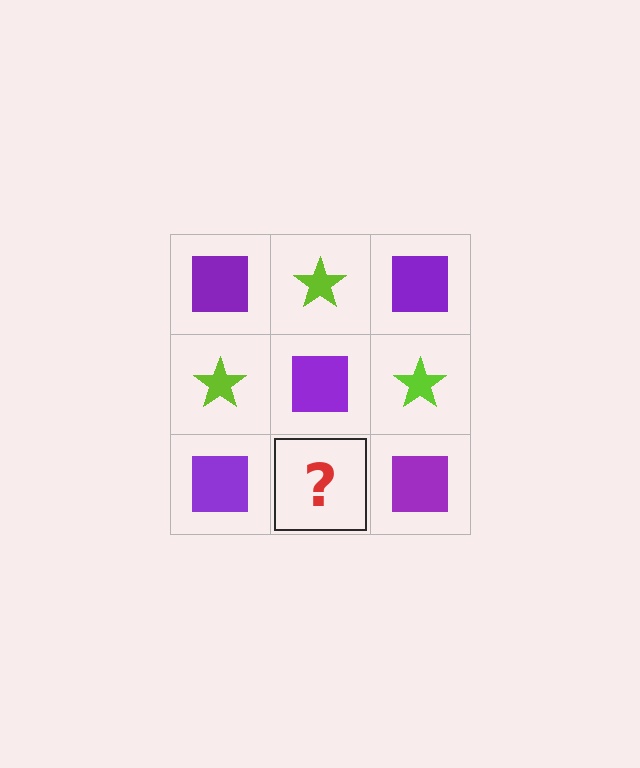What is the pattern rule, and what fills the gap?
The rule is that it alternates purple square and lime star in a checkerboard pattern. The gap should be filled with a lime star.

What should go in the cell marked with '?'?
The missing cell should contain a lime star.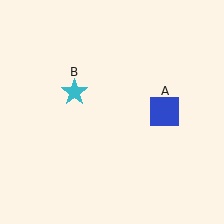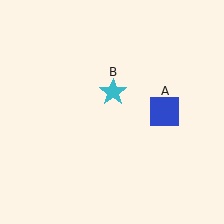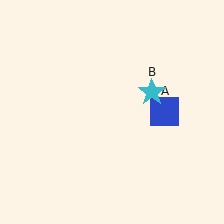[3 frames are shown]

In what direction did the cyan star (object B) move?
The cyan star (object B) moved right.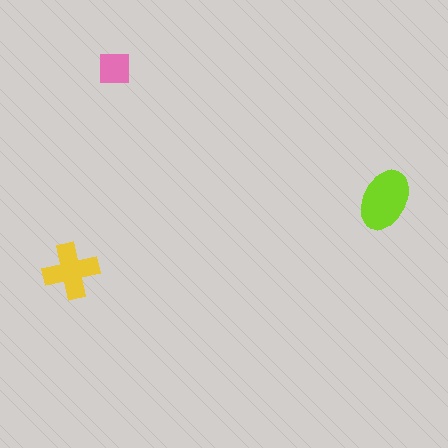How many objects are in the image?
There are 3 objects in the image.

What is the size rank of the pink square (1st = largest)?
3rd.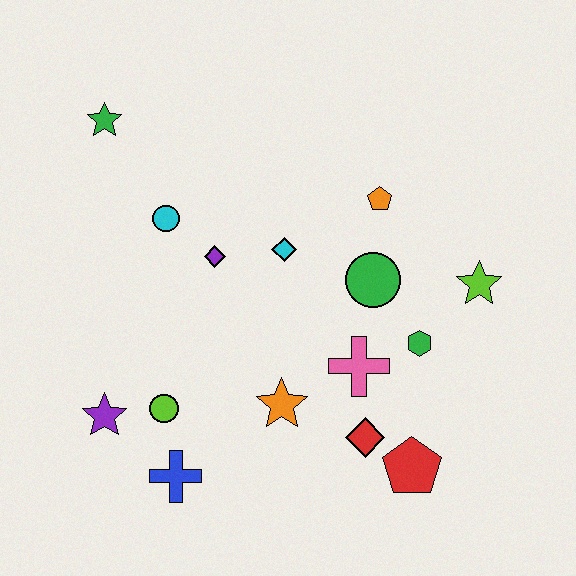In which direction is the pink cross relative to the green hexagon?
The pink cross is to the left of the green hexagon.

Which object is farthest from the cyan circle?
The red pentagon is farthest from the cyan circle.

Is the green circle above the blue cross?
Yes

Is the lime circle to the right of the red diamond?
No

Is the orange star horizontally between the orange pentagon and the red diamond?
No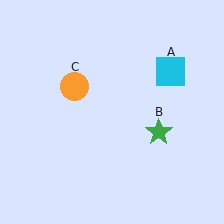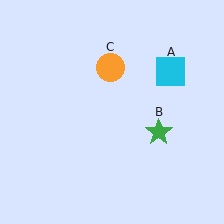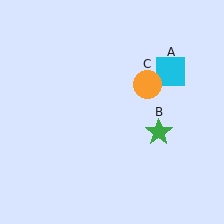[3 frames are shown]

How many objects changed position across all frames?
1 object changed position: orange circle (object C).